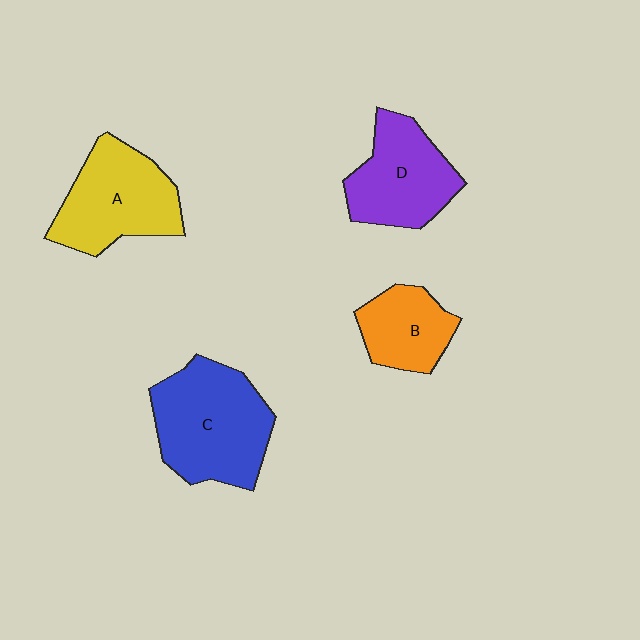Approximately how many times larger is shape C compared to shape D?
Approximately 1.3 times.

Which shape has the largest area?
Shape C (blue).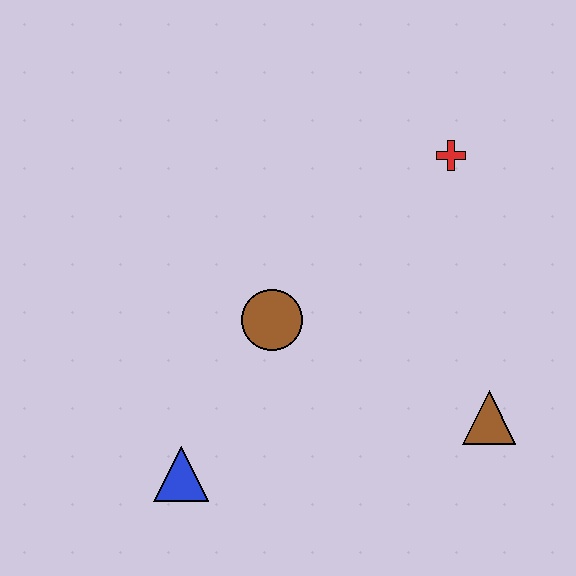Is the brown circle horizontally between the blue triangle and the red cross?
Yes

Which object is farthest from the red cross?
The blue triangle is farthest from the red cross.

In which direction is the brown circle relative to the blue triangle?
The brown circle is above the blue triangle.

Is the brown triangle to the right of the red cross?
Yes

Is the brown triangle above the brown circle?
No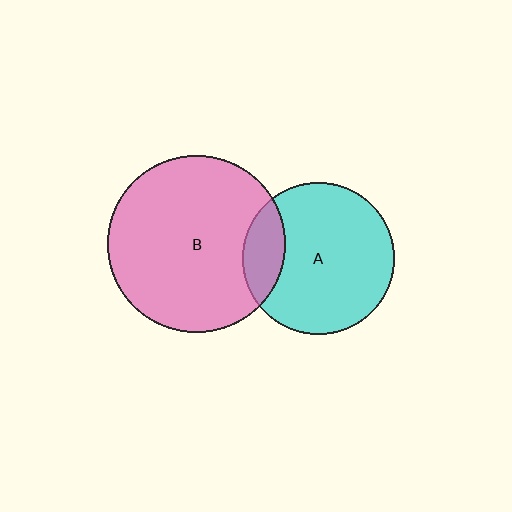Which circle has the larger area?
Circle B (pink).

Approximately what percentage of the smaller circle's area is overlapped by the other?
Approximately 15%.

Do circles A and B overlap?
Yes.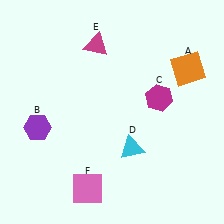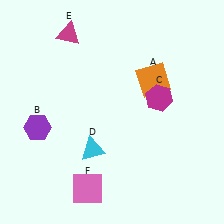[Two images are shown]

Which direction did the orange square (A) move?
The orange square (A) moved left.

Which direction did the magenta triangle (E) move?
The magenta triangle (E) moved left.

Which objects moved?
The objects that moved are: the orange square (A), the cyan triangle (D), the magenta triangle (E).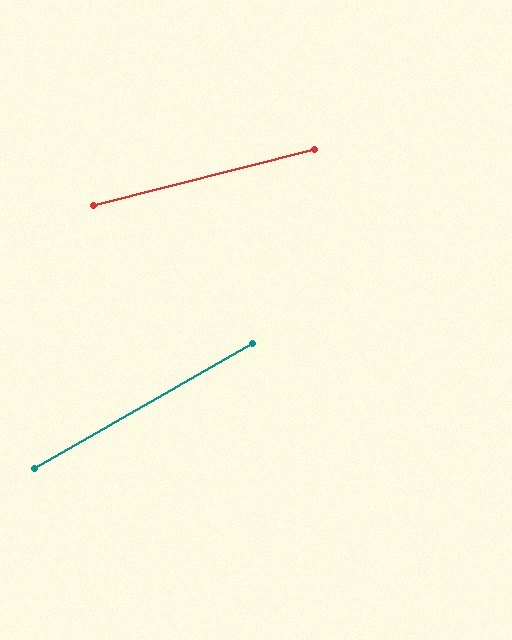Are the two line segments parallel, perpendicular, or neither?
Neither parallel nor perpendicular — they differ by about 16°.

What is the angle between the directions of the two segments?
Approximately 16 degrees.